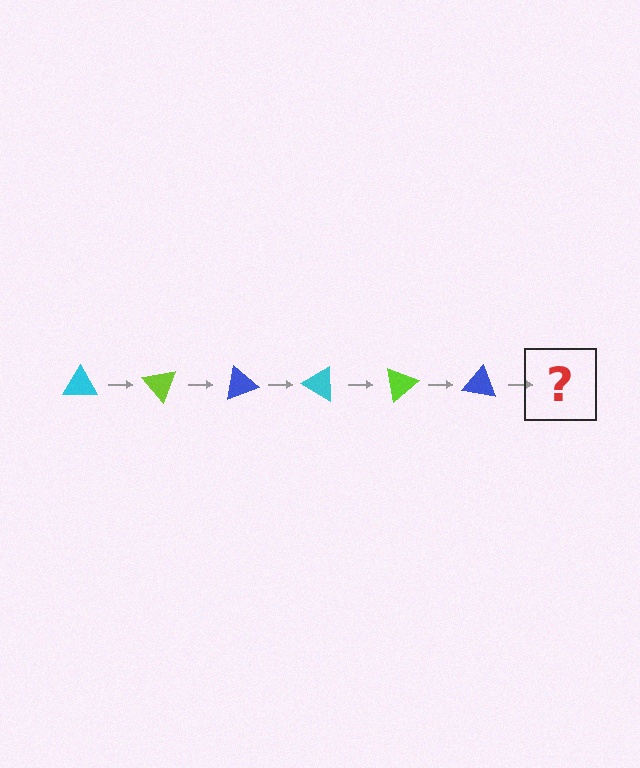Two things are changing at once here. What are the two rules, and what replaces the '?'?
The two rules are that it rotates 50 degrees each step and the color cycles through cyan, lime, and blue. The '?' should be a cyan triangle, rotated 300 degrees from the start.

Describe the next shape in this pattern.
It should be a cyan triangle, rotated 300 degrees from the start.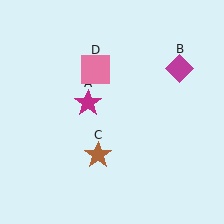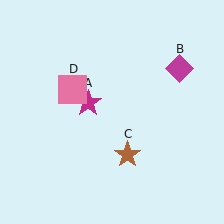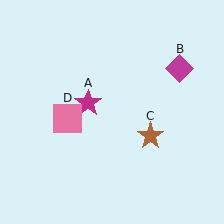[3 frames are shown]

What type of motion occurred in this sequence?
The brown star (object C), pink square (object D) rotated counterclockwise around the center of the scene.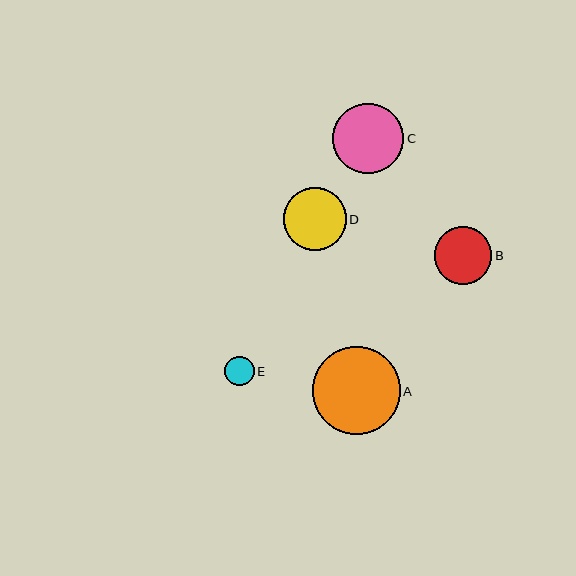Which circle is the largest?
Circle A is the largest with a size of approximately 88 pixels.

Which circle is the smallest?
Circle E is the smallest with a size of approximately 29 pixels.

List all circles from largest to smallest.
From largest to smallest: A, C, D, B, E.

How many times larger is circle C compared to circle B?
Circle C is approximately 1.2 times the size of circle B.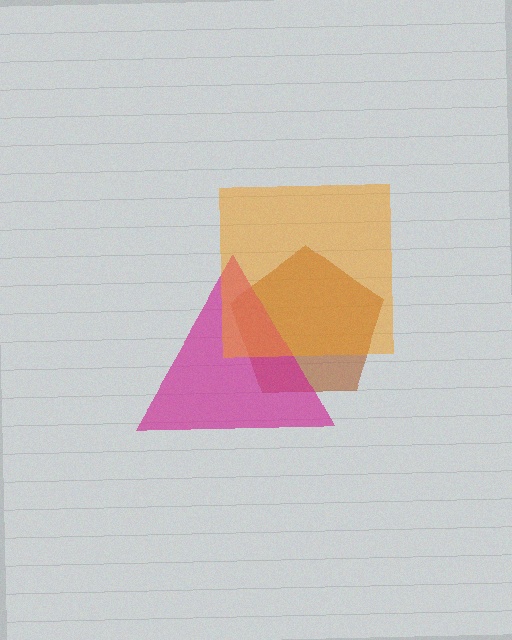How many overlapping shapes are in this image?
There are 3 overlapping shapes in the image.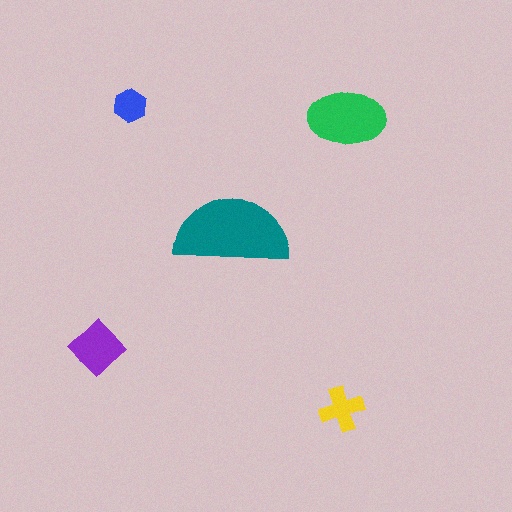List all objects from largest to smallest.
The teal semicircle, the green ellipse, the purple diamond, the yellow cross, the blue hexagon.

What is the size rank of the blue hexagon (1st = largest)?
5th.